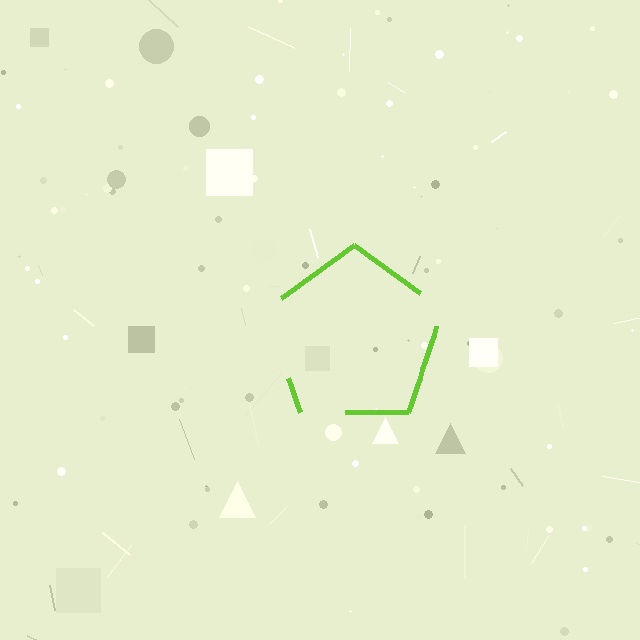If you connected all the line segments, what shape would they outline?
They would outline a pentagon.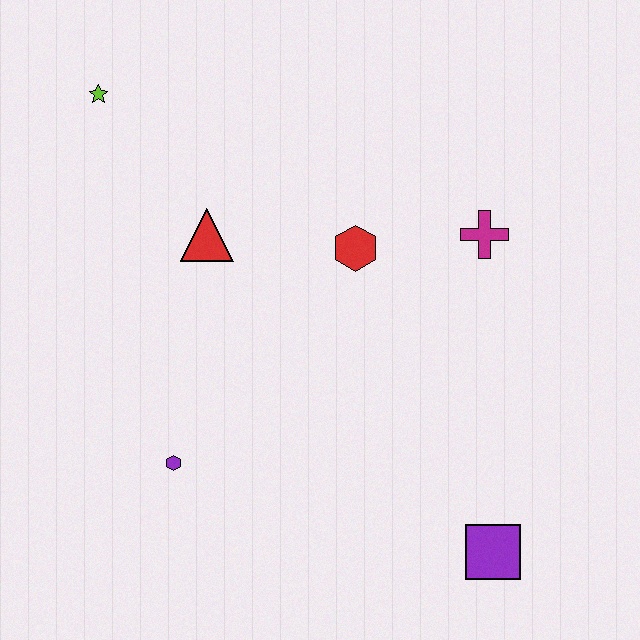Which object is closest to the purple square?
The magenta cross is closest to the purple square.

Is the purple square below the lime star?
Yes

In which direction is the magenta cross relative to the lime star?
The magenta cross is to the right of the lime star.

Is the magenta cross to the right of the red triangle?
Yes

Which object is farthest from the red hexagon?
The purple square is farthest from the red hexagon.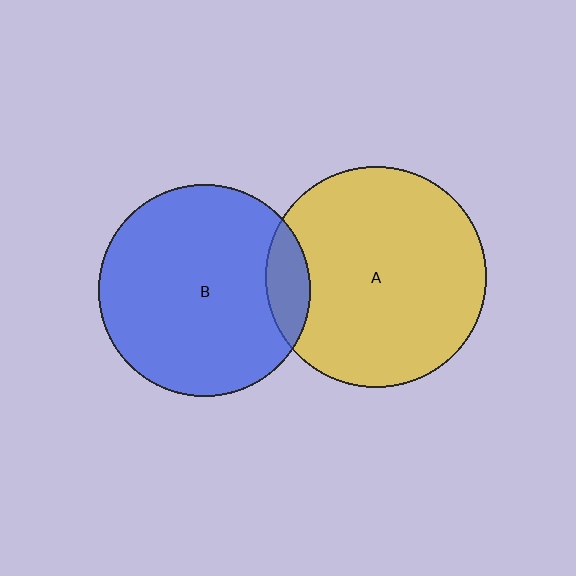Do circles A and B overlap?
Yes.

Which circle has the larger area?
Circle A (yellow).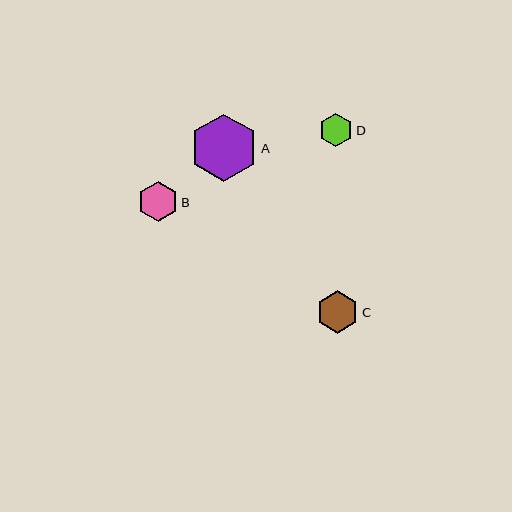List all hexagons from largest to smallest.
From largest to smallest: A, C, B, D.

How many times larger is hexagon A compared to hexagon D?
Hexagon A is approximately 2.0 times the size of hexagon D.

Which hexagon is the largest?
Hexagon A is the largest with a size of approximately 68 pixels.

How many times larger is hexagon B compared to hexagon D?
Hexagon B is approximately 1.2 times the size of hexagon D.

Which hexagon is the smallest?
Hexagon D is the smallest with a size of approximately 34 pixels.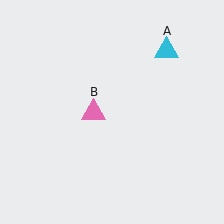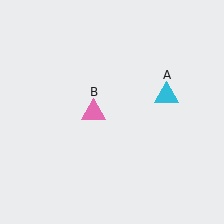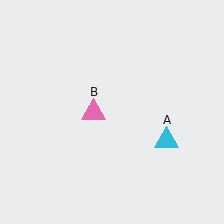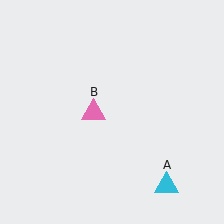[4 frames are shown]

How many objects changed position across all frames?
1 object changed position: cyan triangle (object A).